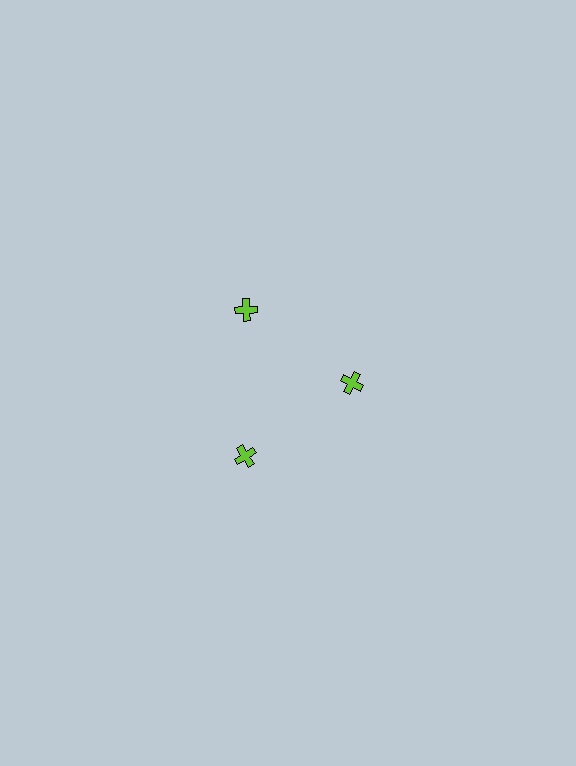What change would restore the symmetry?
The symmetry would be restored by moving it outward, back onto the ring so that all 3 crosses sit at equal angles and equal distance from the center.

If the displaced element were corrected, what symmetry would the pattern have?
It would have 3-fold rotational symmetry — the pattern would map onto itself every 120 degrees.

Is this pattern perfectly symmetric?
No. The 3 lime crosses are arranged in a ring, but one element near the 3 o'clock position is pulled inward toward the center, breaking the 3-fold rotational symmetry.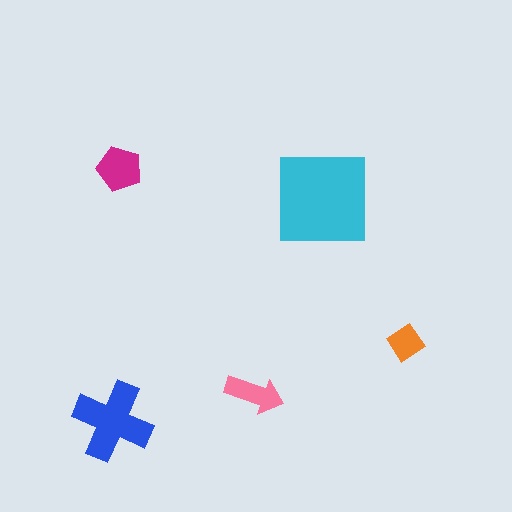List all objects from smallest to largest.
The orange diamond, the pink arrow, the magenta pentagon, the blue cross, the cyan square.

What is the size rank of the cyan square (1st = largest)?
1st.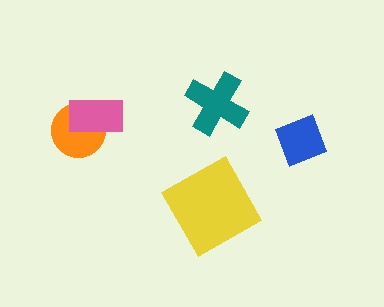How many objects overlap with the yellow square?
0 objects overlap with the yellow square.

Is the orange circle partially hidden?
Yes, it is partially covered by another shape.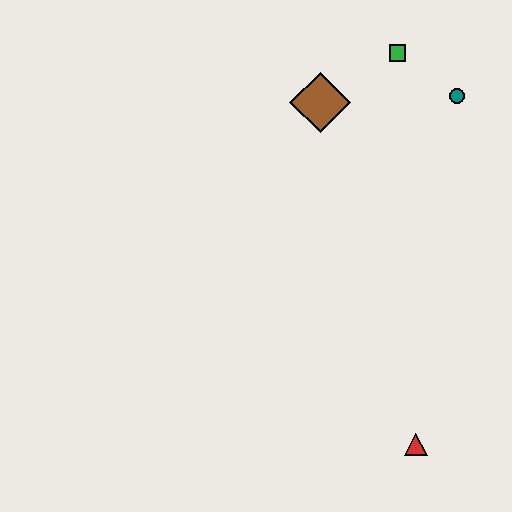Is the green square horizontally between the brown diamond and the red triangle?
Yes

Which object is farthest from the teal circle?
The red triangle is farthest from the teal circle.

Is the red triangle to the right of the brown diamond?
Yes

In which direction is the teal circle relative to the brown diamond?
The teal circle is to the right of the brown diamond.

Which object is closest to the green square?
The teal circle is closest to the green square.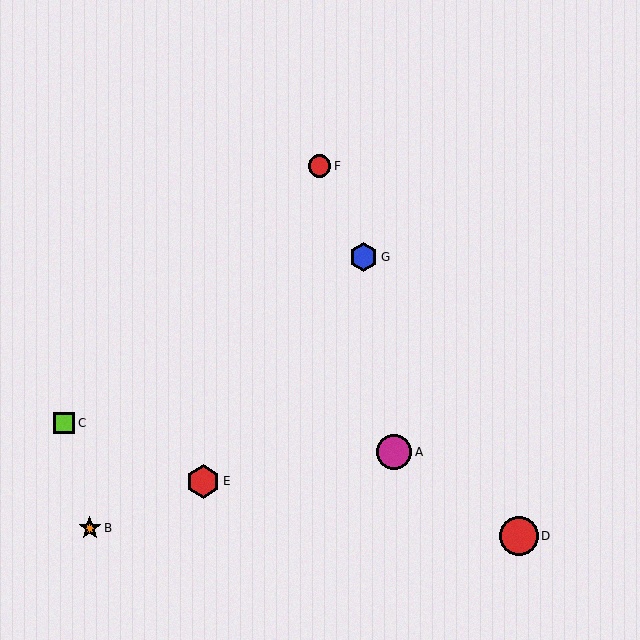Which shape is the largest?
The red circle (labeled D) is the largest.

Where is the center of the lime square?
The center of the lime square is at (64, 423).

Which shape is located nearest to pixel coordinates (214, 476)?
The red hexagon (labeled E) at (203, 481) is nearest to that location.